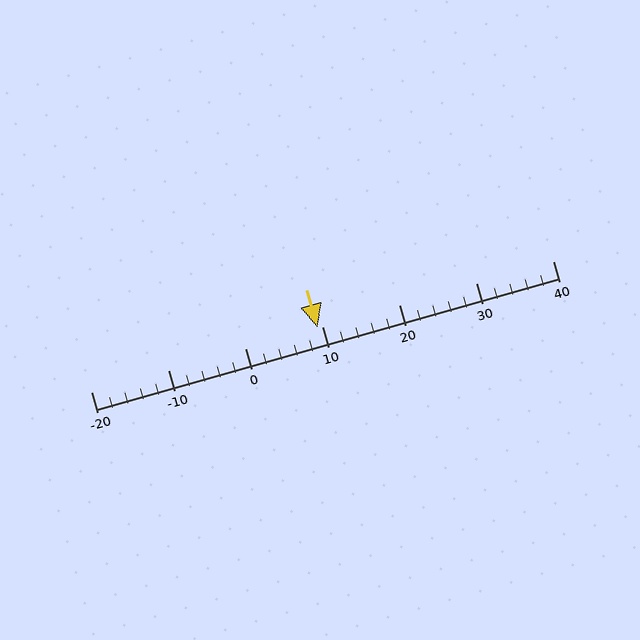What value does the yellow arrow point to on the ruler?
The yellow arrow points to approximately 9.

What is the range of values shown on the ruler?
The ruler shows values from -20 to 40.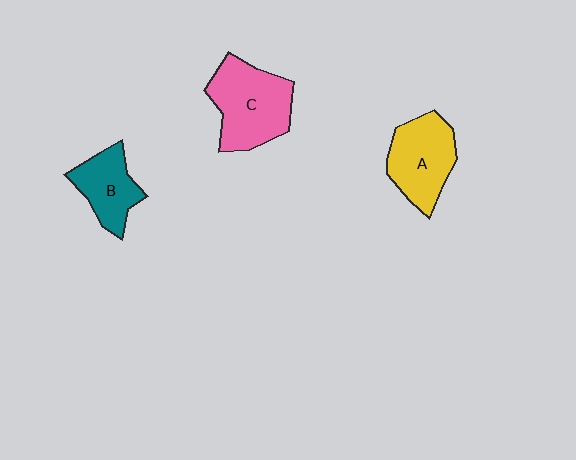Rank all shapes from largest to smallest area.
From largest to smallest: C (pink), A (yellow), B (teal).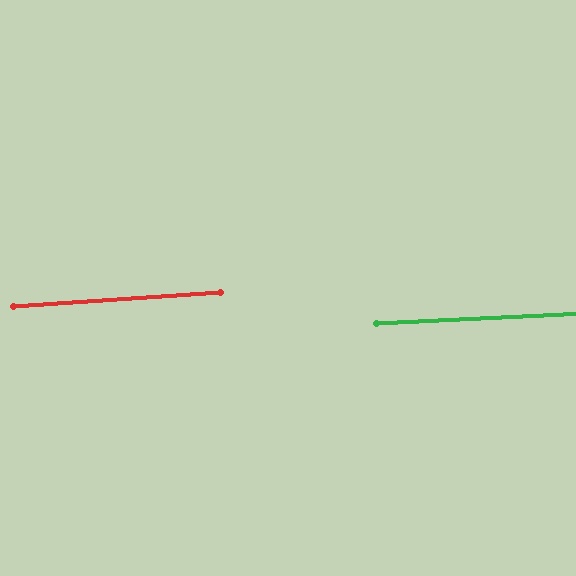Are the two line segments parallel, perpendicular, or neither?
Parallel — their directions differ by only 1.0°.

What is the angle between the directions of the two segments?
Approximately 1 degree.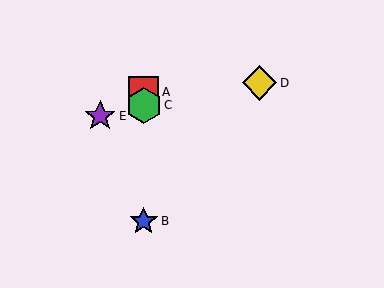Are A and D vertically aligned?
No, A is at x≈144 and D is at x≈260.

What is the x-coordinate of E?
Object E is at x≈100.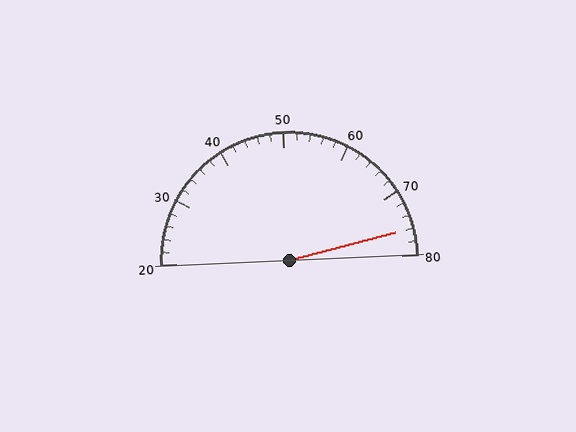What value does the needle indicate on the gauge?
The needle indicates approximately 76.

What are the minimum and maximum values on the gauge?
The gauge ranges from 20 to 80.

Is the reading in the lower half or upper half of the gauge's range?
The reading is in the upper half of the range (20 to 80).